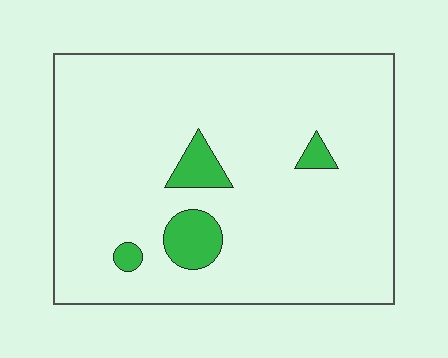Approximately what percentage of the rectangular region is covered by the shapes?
Approximately 10%.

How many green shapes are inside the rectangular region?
4.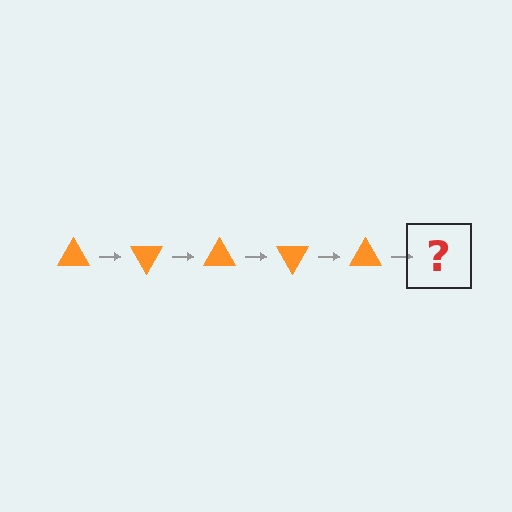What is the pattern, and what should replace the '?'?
The pattern is that the triangle rotates 60 degrees each step. The '?' should be an orange triangle rotated 300 degrees.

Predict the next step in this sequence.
The next step is an orange triangle rotated 300 degrees.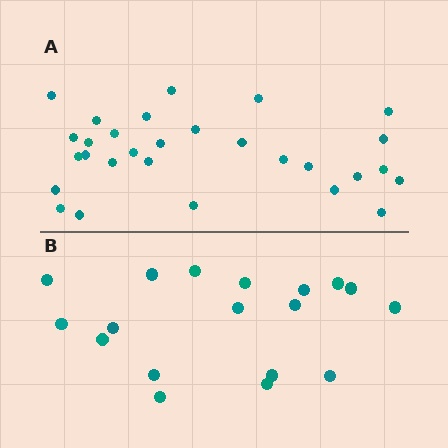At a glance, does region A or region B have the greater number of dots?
Region A (the top region) has more dots.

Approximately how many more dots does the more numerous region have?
Region A has roughly 12 or so more dots than region B.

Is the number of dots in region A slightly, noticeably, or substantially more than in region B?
Region A has substantially more. The ratio is roughly 1.6 to 1.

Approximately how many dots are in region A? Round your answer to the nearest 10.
About 30 dots. (The exact count is 29, which rounds to 30.)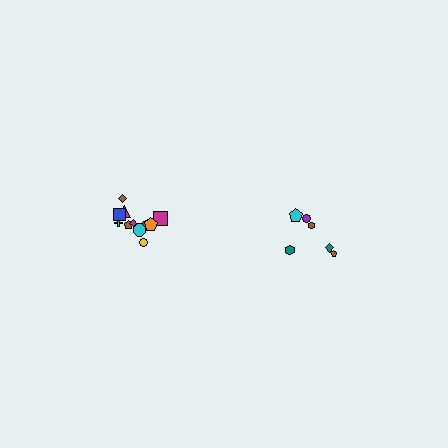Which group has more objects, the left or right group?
The left group.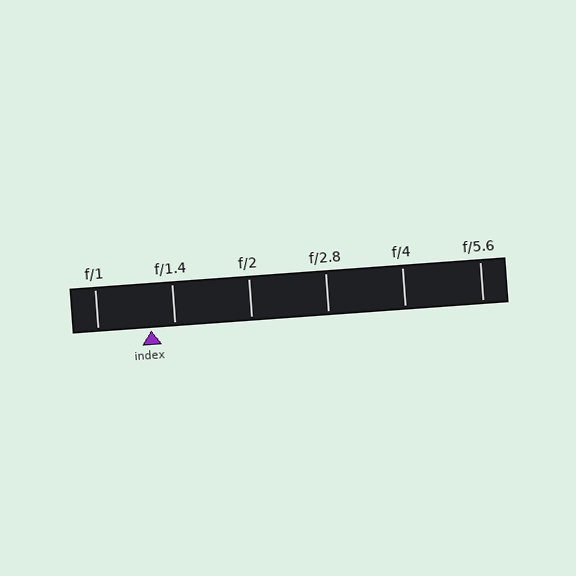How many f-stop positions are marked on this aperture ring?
There are 6 f-stop positions marked.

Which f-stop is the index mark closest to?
The index mark is closest to f/1.4.